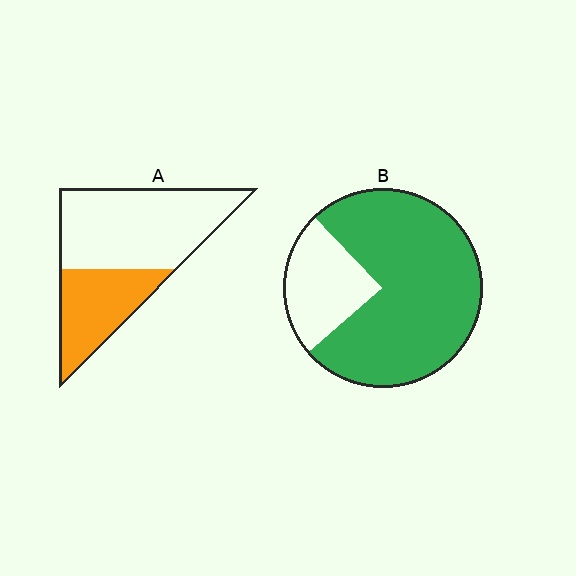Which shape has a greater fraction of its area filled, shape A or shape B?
Shape B.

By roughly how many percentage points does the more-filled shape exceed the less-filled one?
By roughly 40 percentage points (B over A).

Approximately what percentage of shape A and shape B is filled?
A is approximately 35% and B is approximately 75%.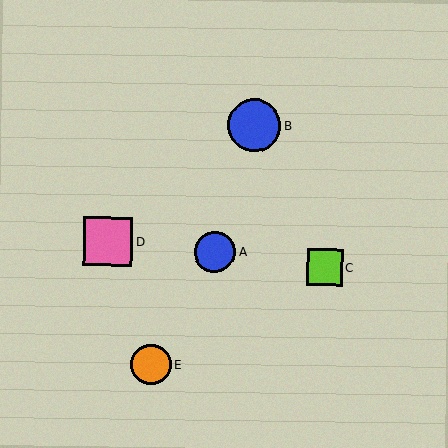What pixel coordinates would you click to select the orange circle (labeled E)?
Click at (151, 365) to select the orange circle E.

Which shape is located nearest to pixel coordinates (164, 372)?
The orange circle (labeled E) at (151, 365) is nearest to that location.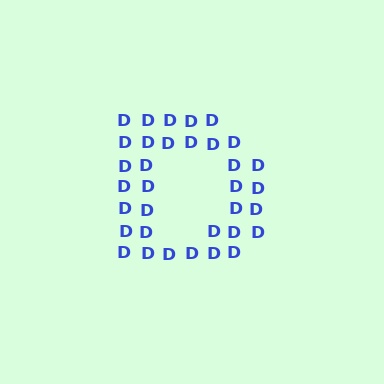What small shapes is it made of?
It is made of small letter D's.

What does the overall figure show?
The overall figure shows the letter D.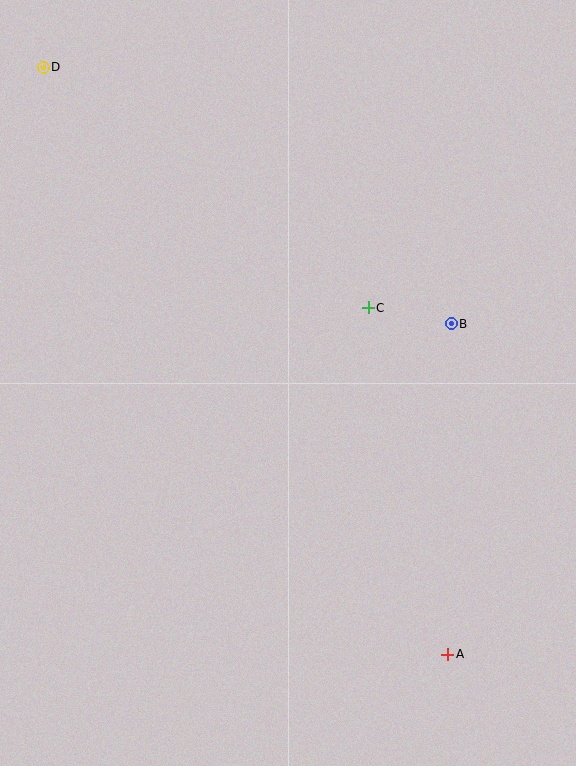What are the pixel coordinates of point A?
Point A is at (448, 654).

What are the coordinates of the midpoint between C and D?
The midpoint between C and D is at (206, 187).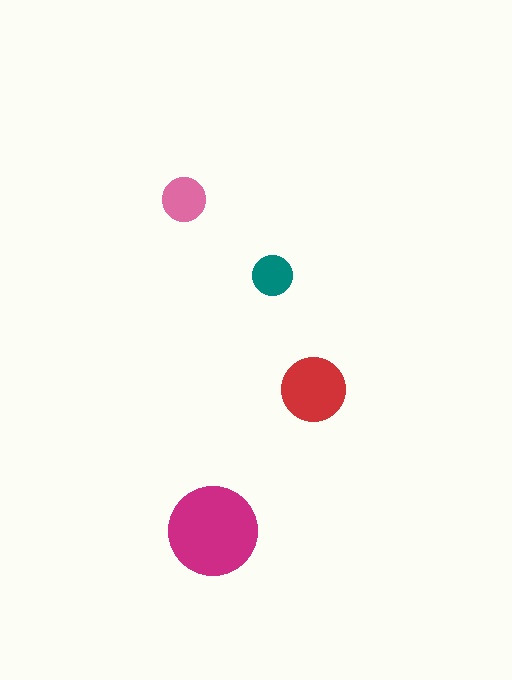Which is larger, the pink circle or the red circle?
The red one.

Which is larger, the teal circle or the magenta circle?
The magenta one.